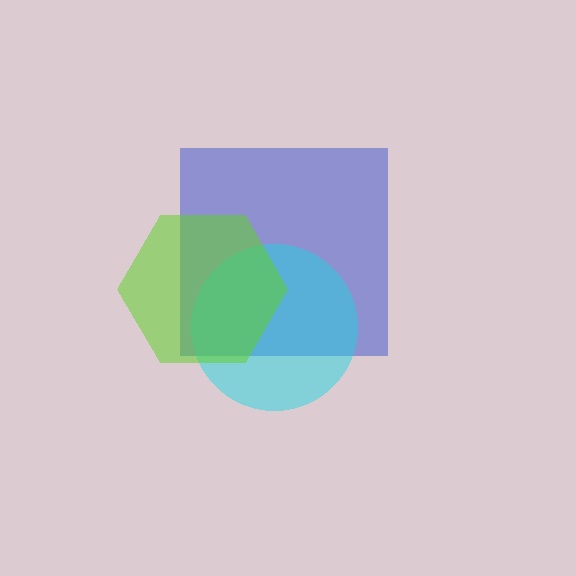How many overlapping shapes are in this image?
There are 3 overlapping shapes in the image.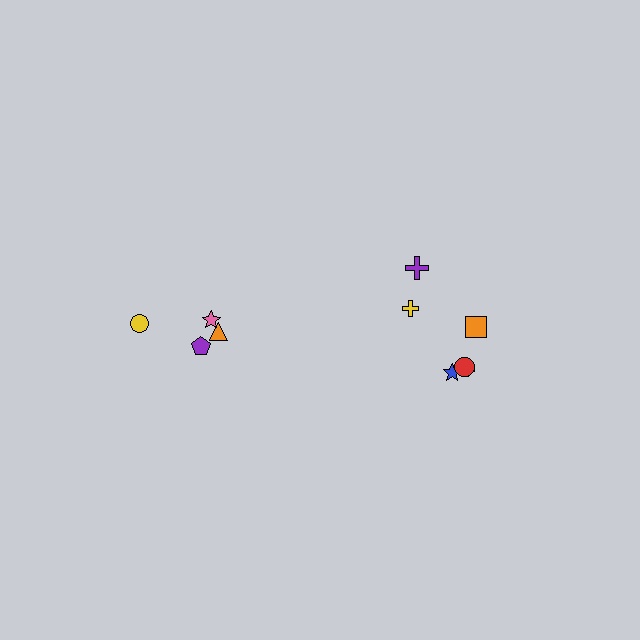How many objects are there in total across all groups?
There are 10 objects.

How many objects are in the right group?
There are 6 objects.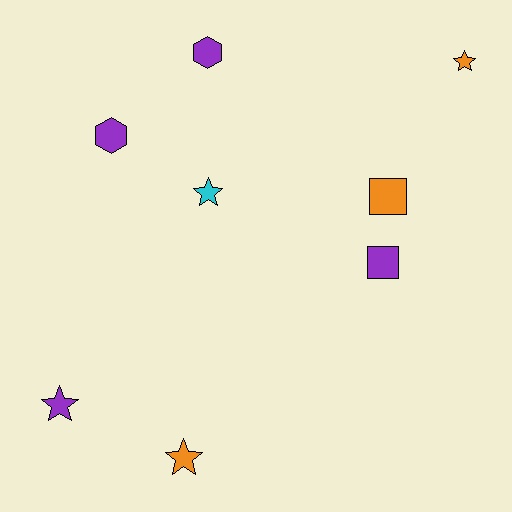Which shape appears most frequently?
Star, with 4 objects.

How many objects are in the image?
There are 8 objects.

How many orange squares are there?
There is 1 orange square.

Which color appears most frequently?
Purple, with 4 objects.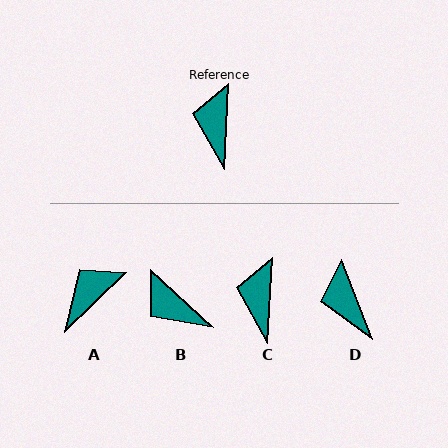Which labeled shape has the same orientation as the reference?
C.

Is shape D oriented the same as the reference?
No, it is off by about 24 degrees.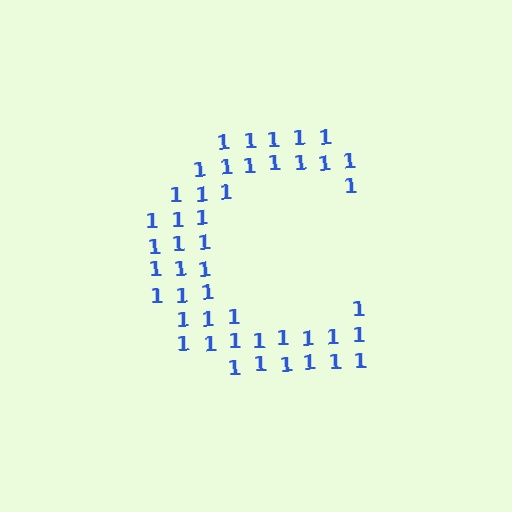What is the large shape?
The large shape is the letter C.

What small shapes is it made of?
It is made of small digit 1's.